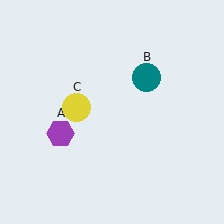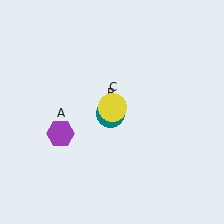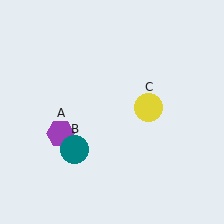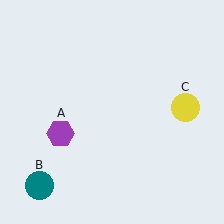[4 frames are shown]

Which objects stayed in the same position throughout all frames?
Purple hexagon (object A) remained stationary.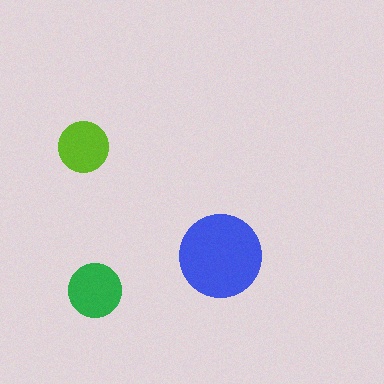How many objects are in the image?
There are 3 objects in the image.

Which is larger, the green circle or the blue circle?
The blue one.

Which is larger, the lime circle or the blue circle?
The blue one.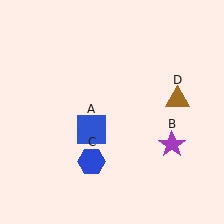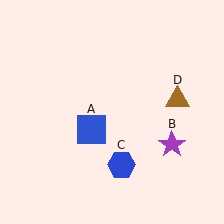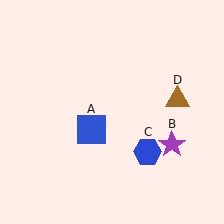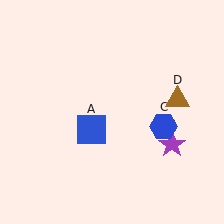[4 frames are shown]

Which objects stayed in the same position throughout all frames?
Blue square (object A) and purple star (object B) and brown triangle (object D) remained stationary.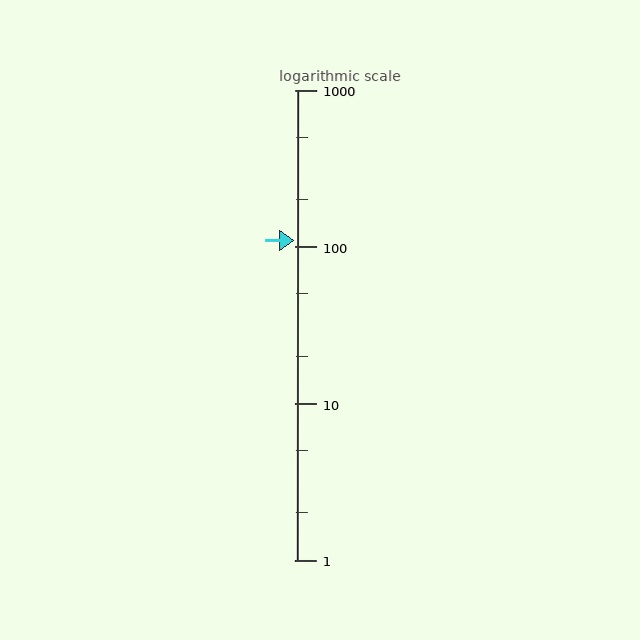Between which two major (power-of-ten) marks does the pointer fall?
The pointer is between 100 and 1000.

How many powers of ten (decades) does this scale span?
The scale spans 3 decades, from 1 to 1000.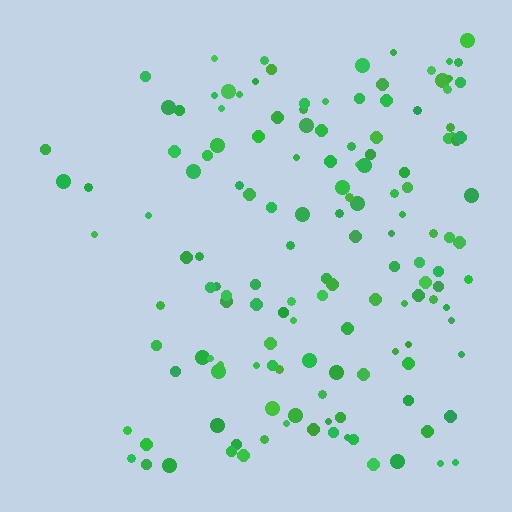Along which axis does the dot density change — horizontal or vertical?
Horizontal.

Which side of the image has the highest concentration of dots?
The right.